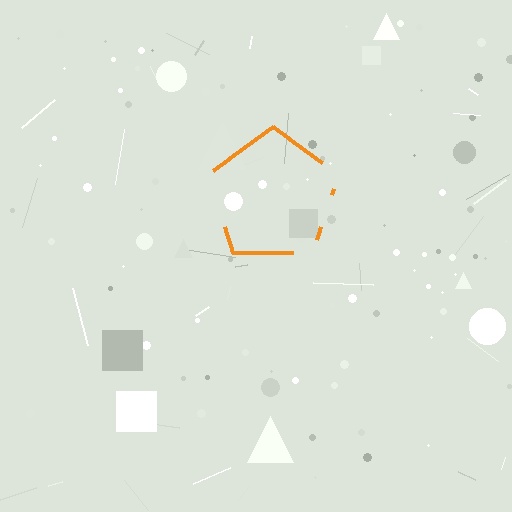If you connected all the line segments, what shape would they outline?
They would outline a pentagon.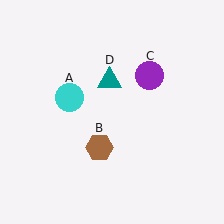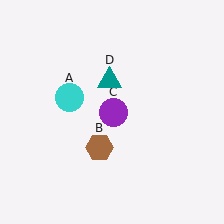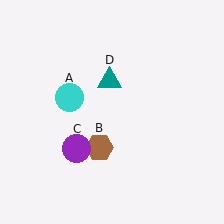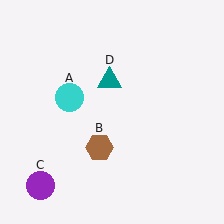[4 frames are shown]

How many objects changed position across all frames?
1 object changed position: purple circle (object C).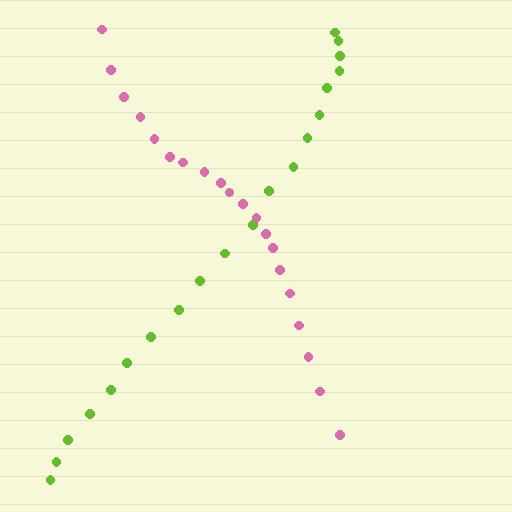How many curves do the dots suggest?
There are 2 distinct paths.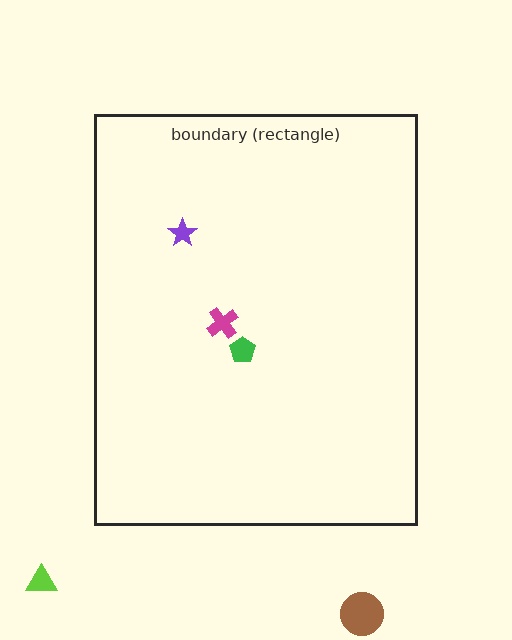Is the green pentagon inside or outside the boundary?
Inside.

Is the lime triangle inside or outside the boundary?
Outside.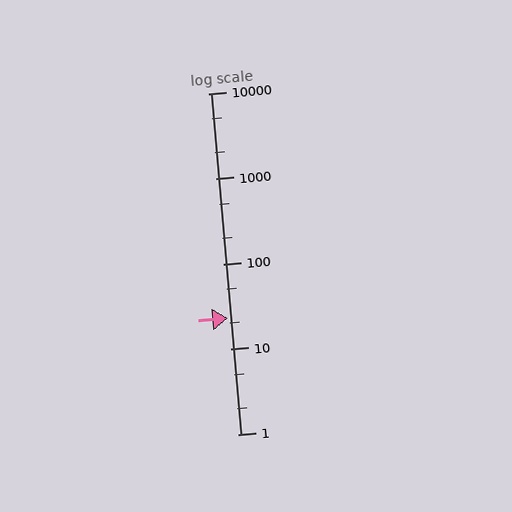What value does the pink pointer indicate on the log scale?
The pointer indicates approximately 23.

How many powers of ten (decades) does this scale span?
The scale spans 4 decades, from 1 to 10000.